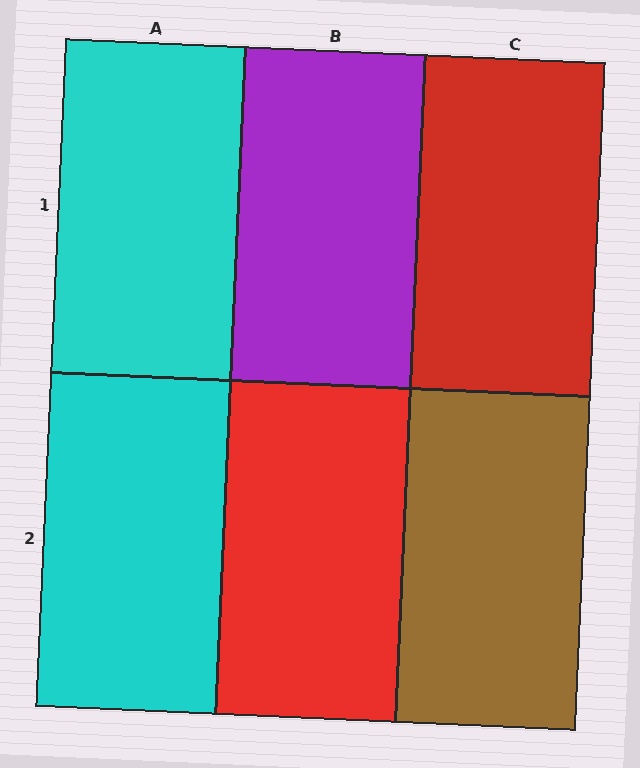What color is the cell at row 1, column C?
Red.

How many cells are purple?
1 cell is purple.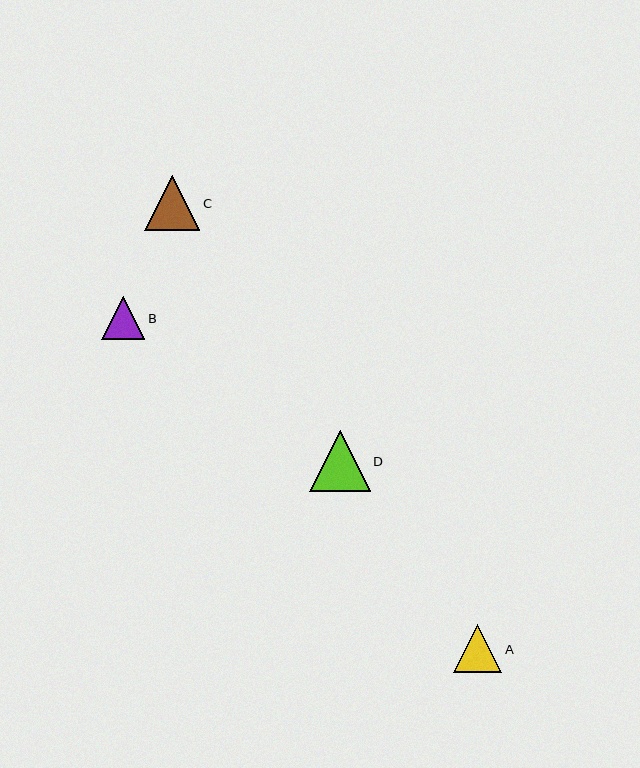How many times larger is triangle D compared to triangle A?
Triangle D is approximately 1.3 times the size of triangle A.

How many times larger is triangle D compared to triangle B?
Triangle D is approximately 1.4 times the size of triangle B.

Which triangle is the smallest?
Triangle B is the smallest with a size of approximately 43 pixels.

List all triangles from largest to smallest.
From largest to smallest: D, C, A, B.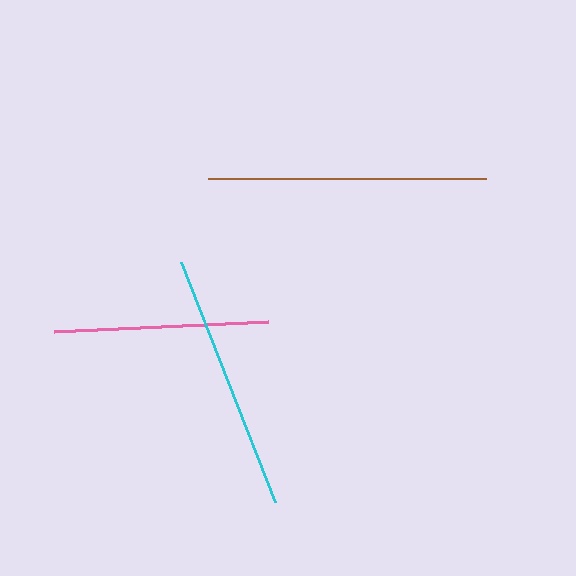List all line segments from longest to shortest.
From longest to shortest: brown, cyan, pink.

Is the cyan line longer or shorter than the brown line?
The brown line is longer than the cyan line.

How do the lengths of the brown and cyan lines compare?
The brown and cyan lines are approximately the same length.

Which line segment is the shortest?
The pink line is the shortest at approximately 214 pixels.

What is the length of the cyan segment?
The cyan segment is approximately 258 pixels long.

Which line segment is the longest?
The brown line is the longest at approximately 277 pixels.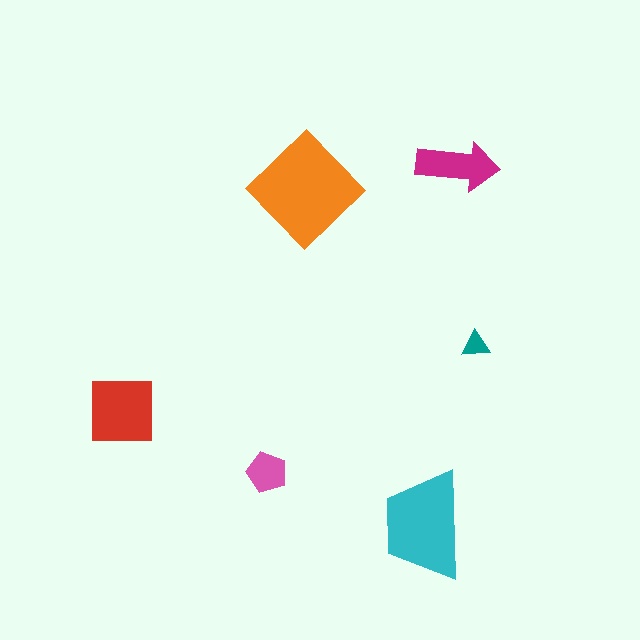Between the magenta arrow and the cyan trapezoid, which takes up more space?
The cyan trapezoid.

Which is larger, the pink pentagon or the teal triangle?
The pink pentagon.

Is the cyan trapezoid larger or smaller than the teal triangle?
Larger.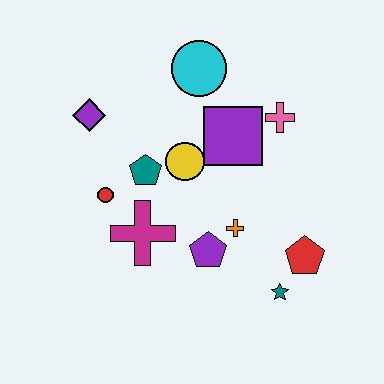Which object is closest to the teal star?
The red pentagon is closest to the teal star.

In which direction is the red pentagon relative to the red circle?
The red pentagon is to the right of the red circle.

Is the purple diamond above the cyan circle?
No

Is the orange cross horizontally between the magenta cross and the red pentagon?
Yes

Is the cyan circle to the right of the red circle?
Yes